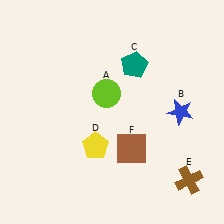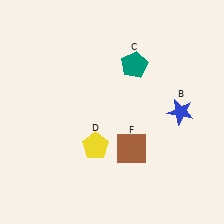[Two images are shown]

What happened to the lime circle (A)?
The lime circle (A) was removed in Image 2. It was in the top-left area of Image 1.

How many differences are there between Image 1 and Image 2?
There are 2 differences between the two images.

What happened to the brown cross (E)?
The brown cross (E) was removed in Image 2. It was in the bottom-right area of Image 1.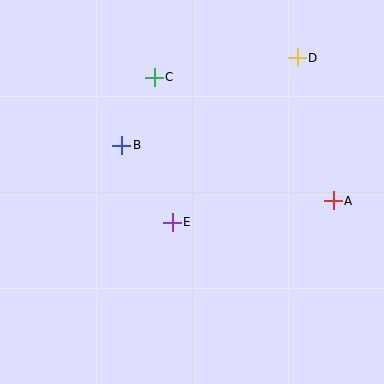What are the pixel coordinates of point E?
Point E is at (172, 222).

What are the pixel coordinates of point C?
Point C is at (154, 77).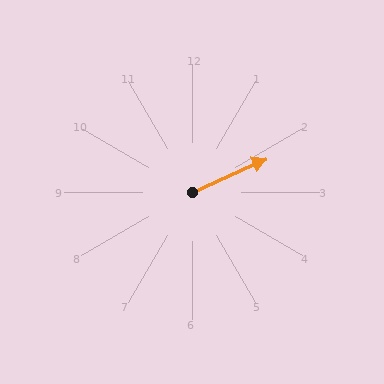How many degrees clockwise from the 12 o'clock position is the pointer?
Approximately 66 degrees.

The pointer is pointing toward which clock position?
Roughly 2 o'clock.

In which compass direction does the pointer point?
Northeast.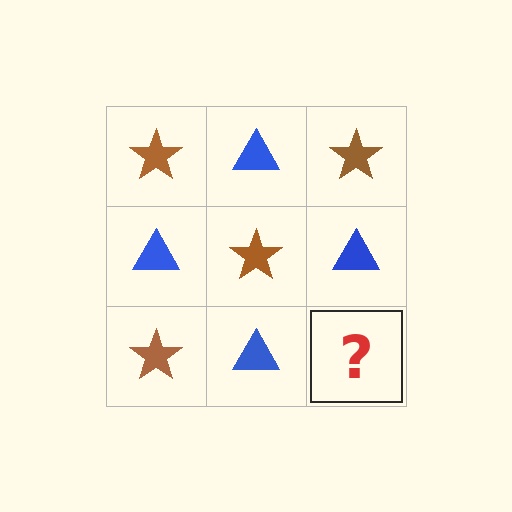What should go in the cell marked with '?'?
The missing cell should contain a brown star.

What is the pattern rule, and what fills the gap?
The rule is that it alternates brown star and blue triangle in a checkerboard pattern. The gap should be filled with a brown star.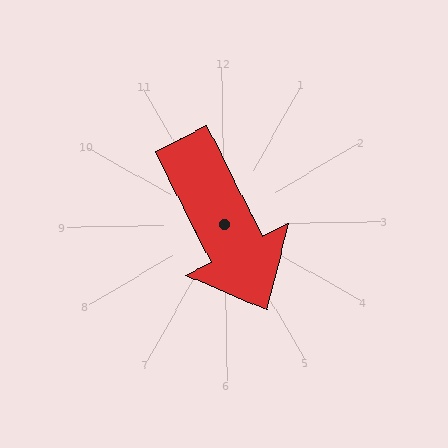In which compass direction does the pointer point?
Southeast.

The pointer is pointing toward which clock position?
Roughly 5 o'clock.